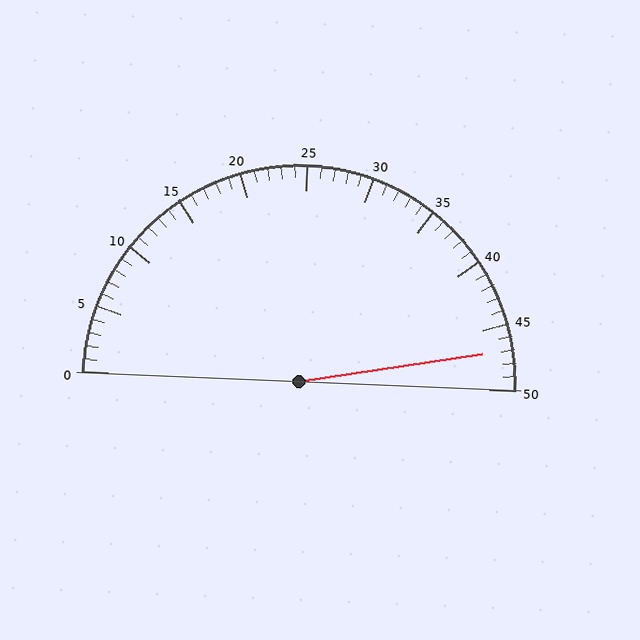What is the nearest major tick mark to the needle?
The nearest major tick mark is 45.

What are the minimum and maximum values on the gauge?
The gauge ranges from 0 to 50.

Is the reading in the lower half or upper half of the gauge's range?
The reading is in the upper half of the range (0 to 50).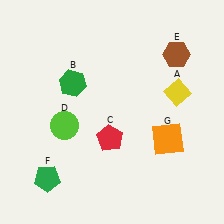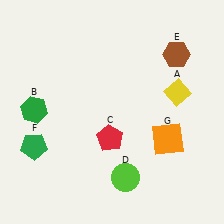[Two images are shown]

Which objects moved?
The objects that moved are: the green hexagon (B), the lime circle (D), the green pentagon (F).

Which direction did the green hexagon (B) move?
The green hexagon (B) moved left.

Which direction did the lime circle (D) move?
The lime circle (D) moved right.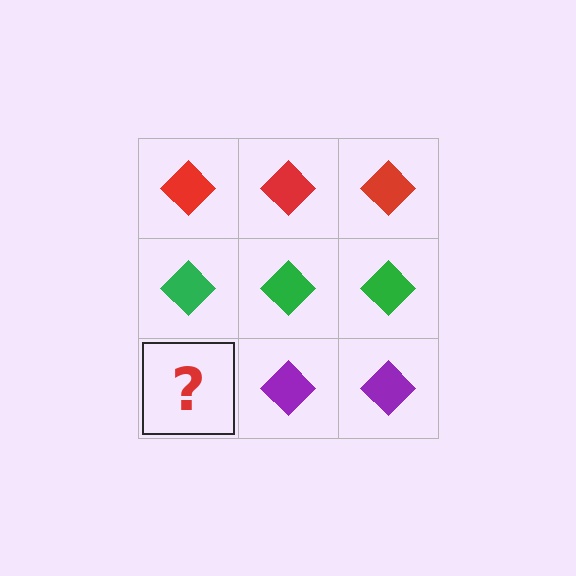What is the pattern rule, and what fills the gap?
The rule is that each row has a consistent color. The gap should be filled with a purple diamond.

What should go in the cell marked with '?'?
The missing cell should contain a purple diamond.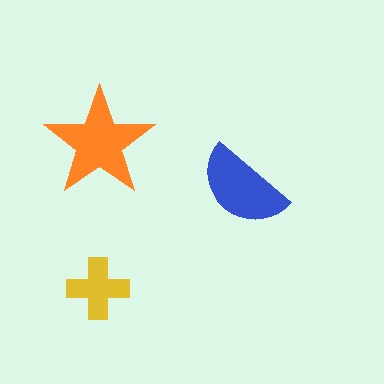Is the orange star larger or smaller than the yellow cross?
Larger.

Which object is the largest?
The orange star.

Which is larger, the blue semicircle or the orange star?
The orange star.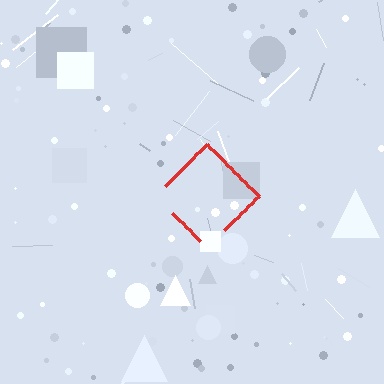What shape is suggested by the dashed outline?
The dashed outline suggests a diamond.